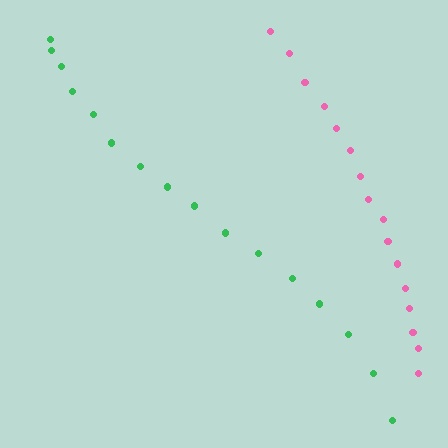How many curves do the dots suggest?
There are 2 distinct paths.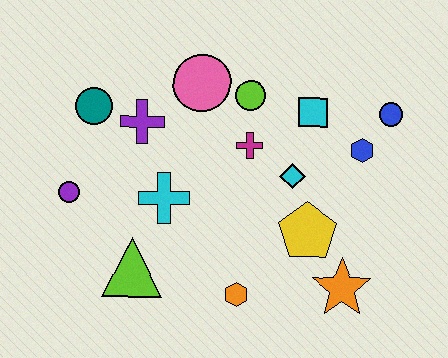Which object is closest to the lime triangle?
The cyan cross is closest to the lime triangle.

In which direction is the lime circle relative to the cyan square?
The lime circle is to the left of the cyan square.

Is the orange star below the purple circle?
Yes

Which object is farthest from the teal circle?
The orange star is farthest from the teal circle.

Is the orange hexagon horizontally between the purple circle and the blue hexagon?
Yes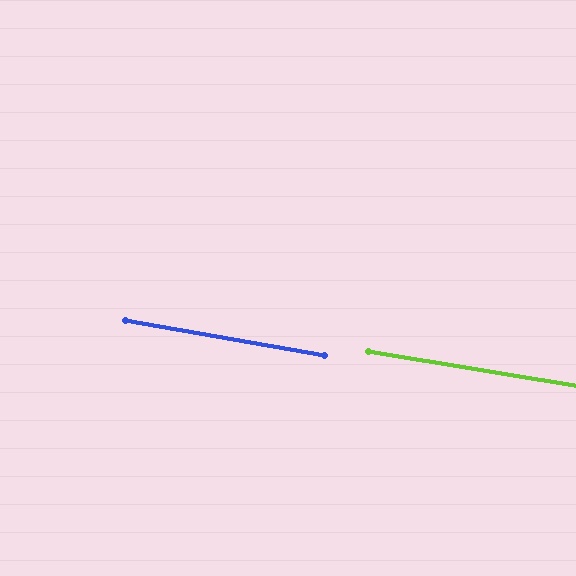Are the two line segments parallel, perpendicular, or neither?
Parallel — their directions differ by only 0.7°.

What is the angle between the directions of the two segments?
Approximately 1 degree.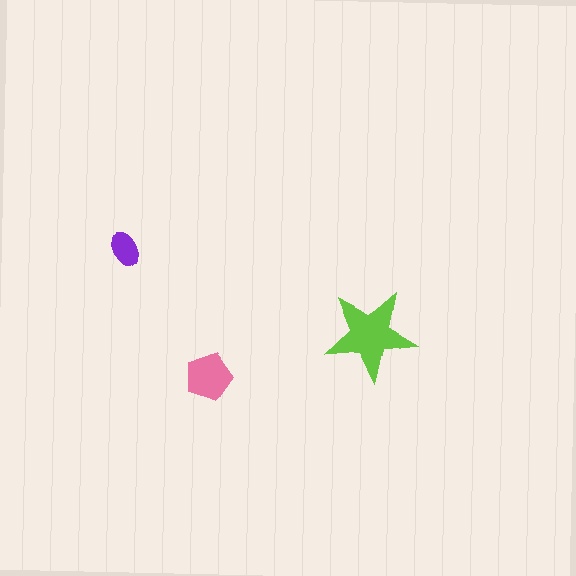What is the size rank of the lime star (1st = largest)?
1st.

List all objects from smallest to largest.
The purple ellipse, the pink pentagon, the lime star.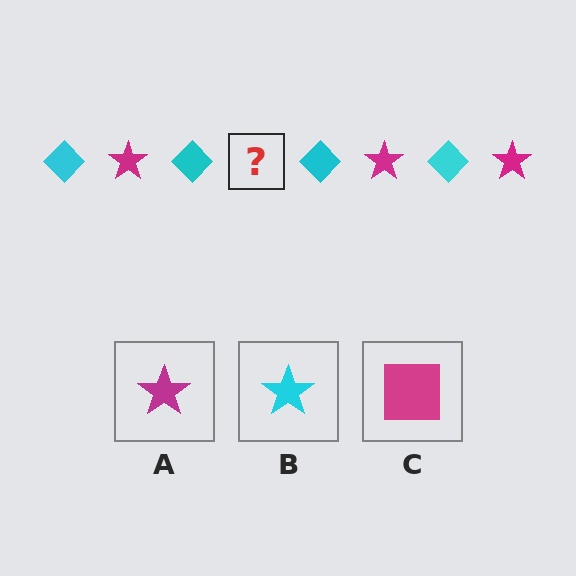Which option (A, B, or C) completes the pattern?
A.